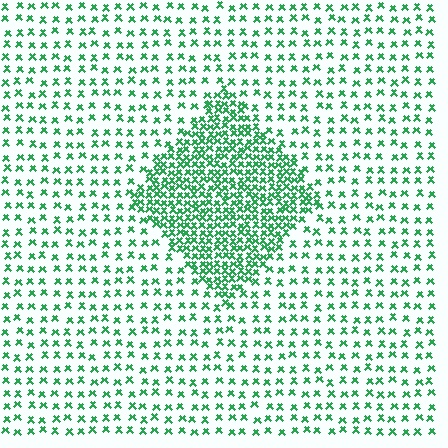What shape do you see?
I see a diamond.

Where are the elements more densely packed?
The elements are more densely packed inside the diamond boundary.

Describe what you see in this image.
The image contains small green elements arranged at two different densities. A diamond-shaped region is visible where the elements are more densely packed than the surrounding area.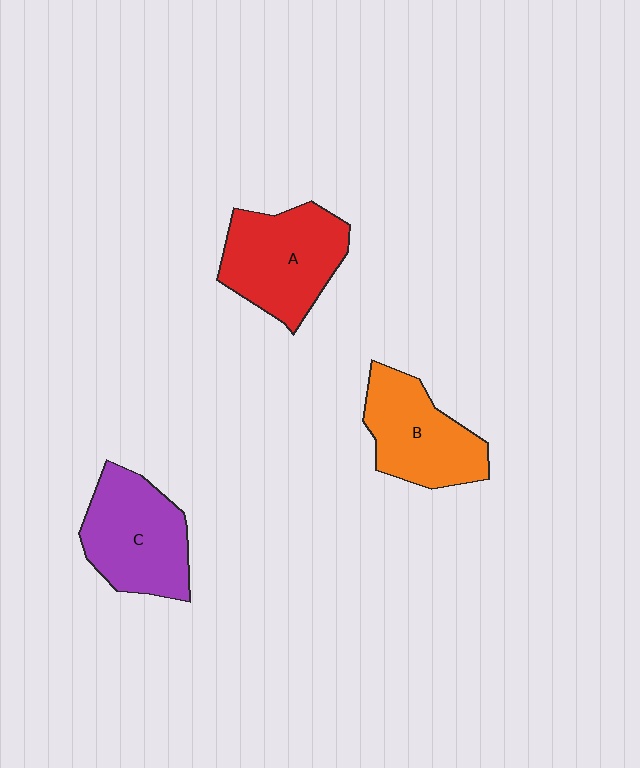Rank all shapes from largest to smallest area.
From largest to smallest: A (red), C (purple), B (orange).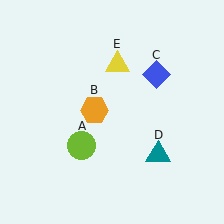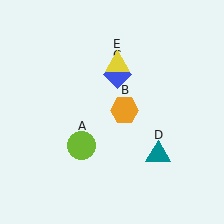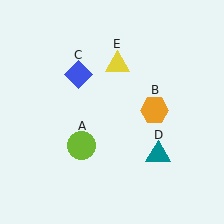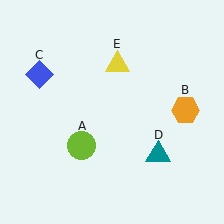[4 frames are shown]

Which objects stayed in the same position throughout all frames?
Lime circle (object A) and teal triangle (object D) and yellow triangle (object E) remained stationary.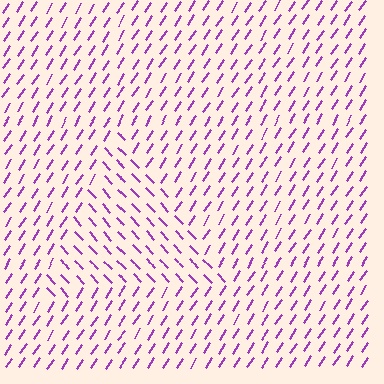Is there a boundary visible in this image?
Yes, there is a texture boundary formed by a change in line orientation.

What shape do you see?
I see a triangle.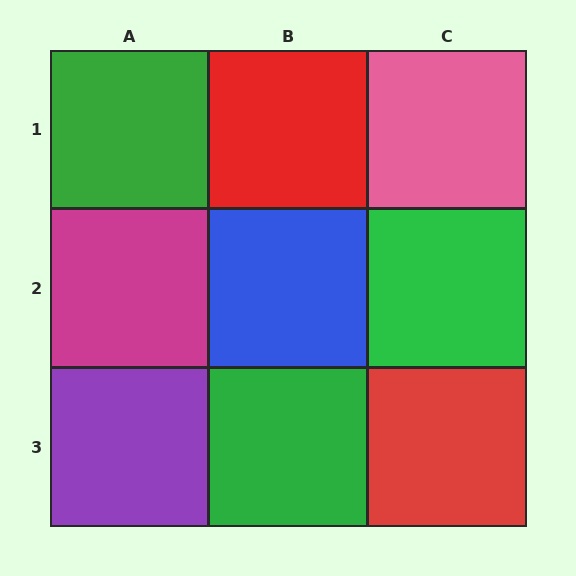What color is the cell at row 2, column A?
Magenta.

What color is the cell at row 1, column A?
Green.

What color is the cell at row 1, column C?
Pink.